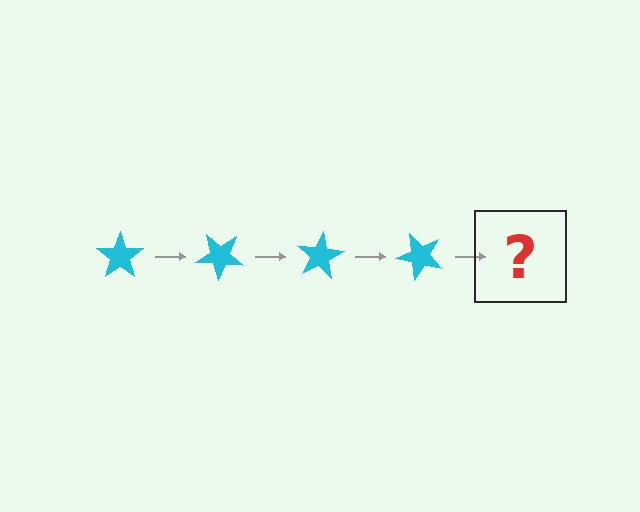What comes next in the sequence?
The next element should be a cyan star rotated 160 degrees.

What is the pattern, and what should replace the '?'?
The pattern is that the star rotates 40 degrees each step. The '?' should be a cyan star rotated 160 degrees.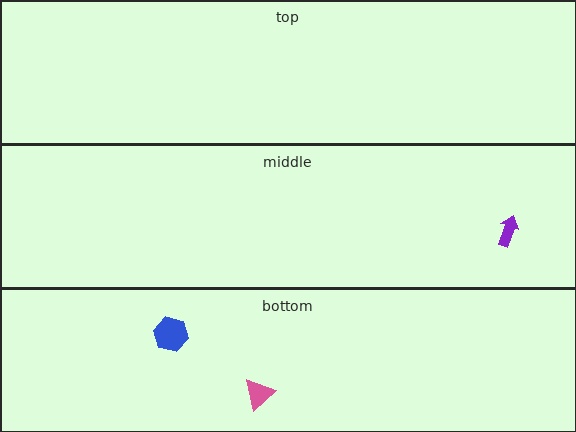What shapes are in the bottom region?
The blue hexagon, the pink triangle.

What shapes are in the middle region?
The purple arrow.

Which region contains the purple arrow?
The middle region.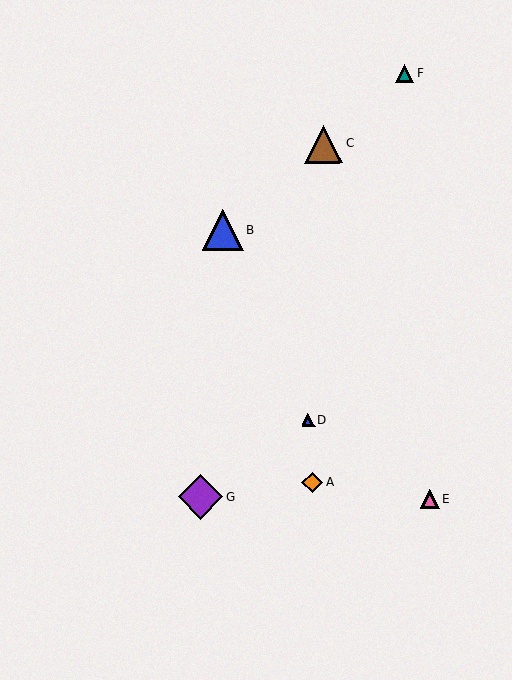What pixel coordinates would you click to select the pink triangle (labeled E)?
Click at (430, 499) to select the pink triangle E.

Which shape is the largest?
The purple diamond (labeled G) is the largest.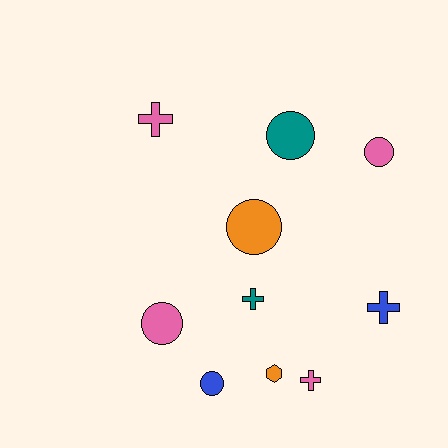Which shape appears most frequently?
Circle, with 5 objects.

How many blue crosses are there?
There is 1 blue cross.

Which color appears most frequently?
Pink, with 4 objects.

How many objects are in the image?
There are 10 objects.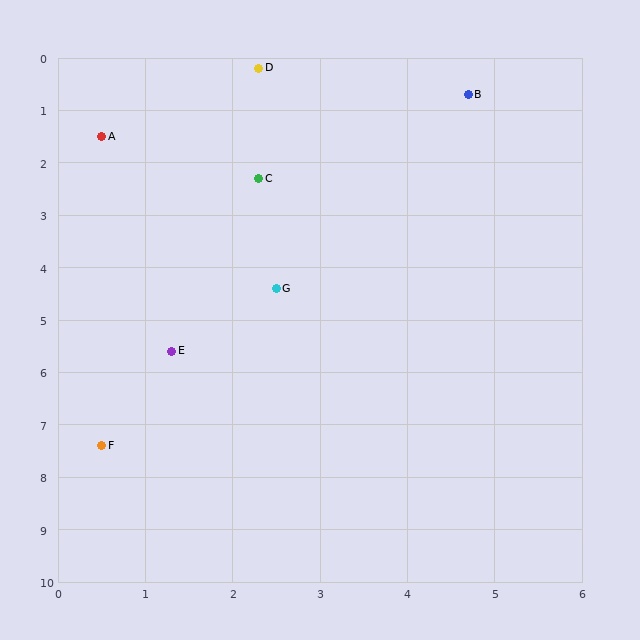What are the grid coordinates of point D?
Point D is at approximately (2.3, 0.2).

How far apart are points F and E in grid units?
Points F and E are about 2.0 grid units apart.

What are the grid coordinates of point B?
Point B is at approximately (4.7, 0.7).